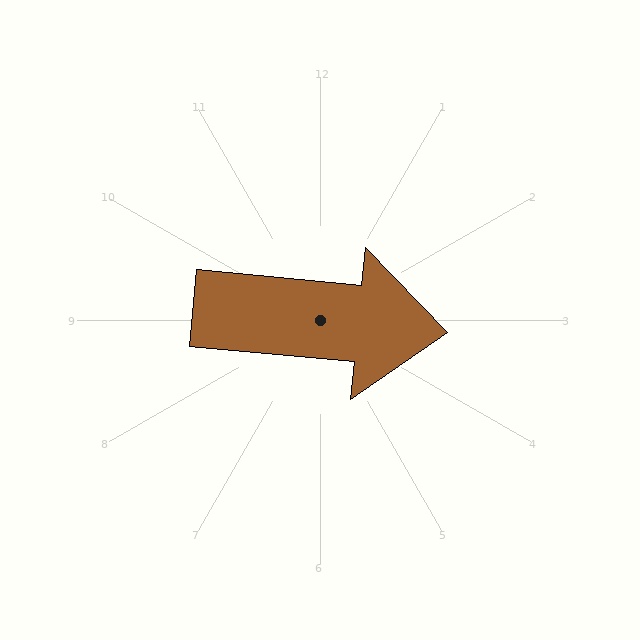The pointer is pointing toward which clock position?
Roughly 3 o'clock.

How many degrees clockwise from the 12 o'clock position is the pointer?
Approximately 95 degrees.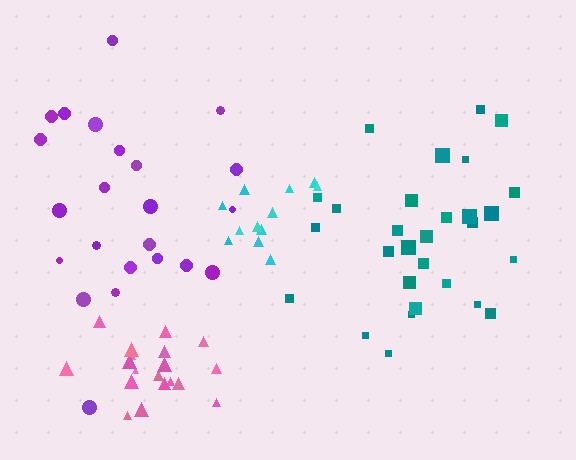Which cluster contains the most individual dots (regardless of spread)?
Teal (30).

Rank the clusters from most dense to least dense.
pink, teal, cyan, purple.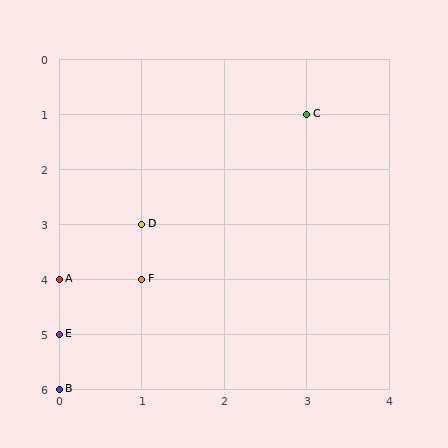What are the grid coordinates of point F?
Point F is at grid coordinates (1, 4).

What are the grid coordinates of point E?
Point E is at grid coordinates (0, 5).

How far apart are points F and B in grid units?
Points F and B are 1 column and 2 rows apart (about 2.2 grid units diagonally).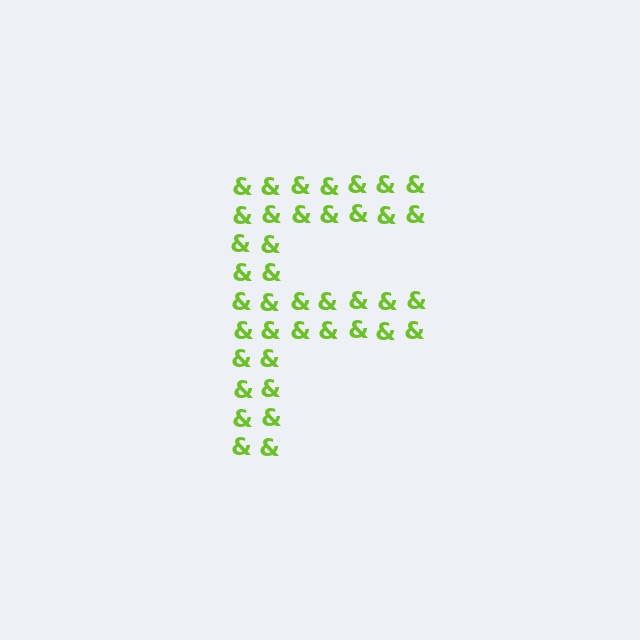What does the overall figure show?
The overall figure shows the letter F.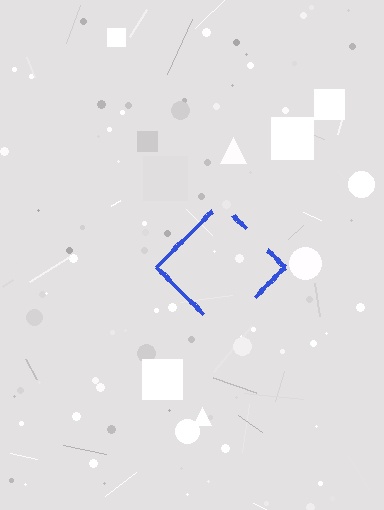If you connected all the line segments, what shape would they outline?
They would outline a diamond.